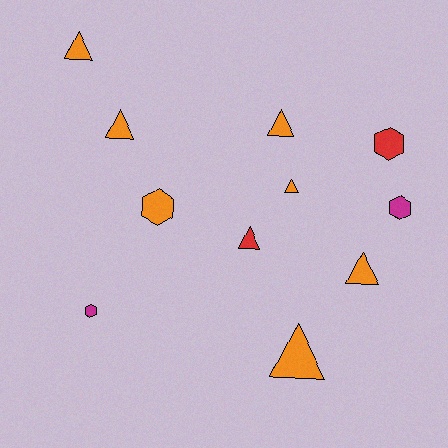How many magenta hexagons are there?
There are 2 magenta hexagons.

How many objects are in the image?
There are 11 objects.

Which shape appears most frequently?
Triangle, with 7 objects.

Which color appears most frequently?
Orange, with 7 objects.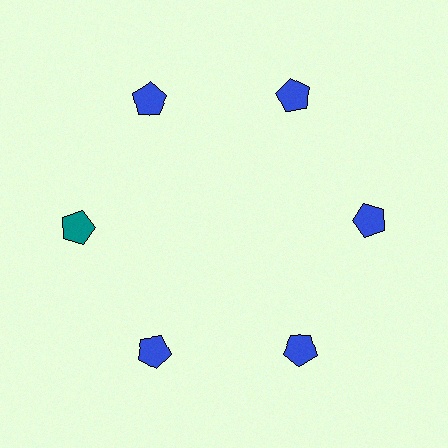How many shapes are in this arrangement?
There are 6 shapes arranged in a ring pattern.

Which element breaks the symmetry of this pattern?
The teal pentagon at roughly the 9 o'clock position breaks the symmetry. All other shapes are blue pentagons.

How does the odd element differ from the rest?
It has a different color: teal instead of blue.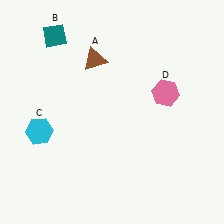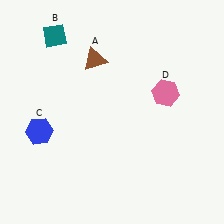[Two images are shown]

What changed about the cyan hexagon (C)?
In Image 1, C is cyan. In Image 2, it changed to blue.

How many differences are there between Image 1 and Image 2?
There is 1 difference between the two images.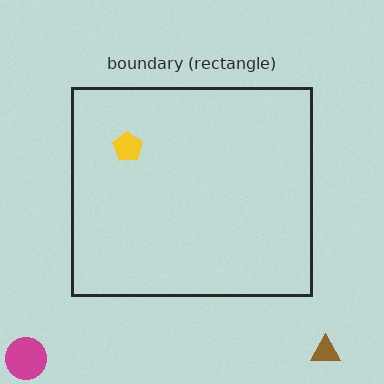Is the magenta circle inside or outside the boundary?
Outside.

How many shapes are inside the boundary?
1 inside, 2 outside.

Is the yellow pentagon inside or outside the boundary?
Inside.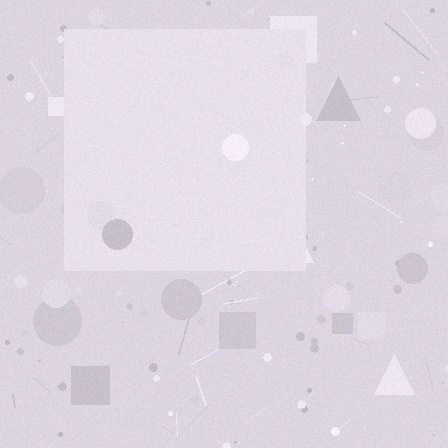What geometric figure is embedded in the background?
A square is embedded in the background.